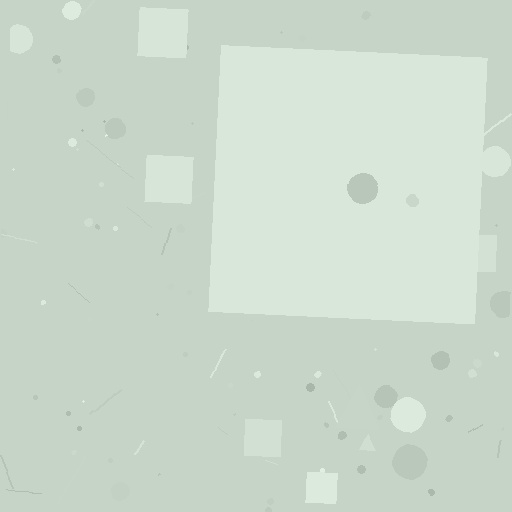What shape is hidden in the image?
A square is hidden in the image.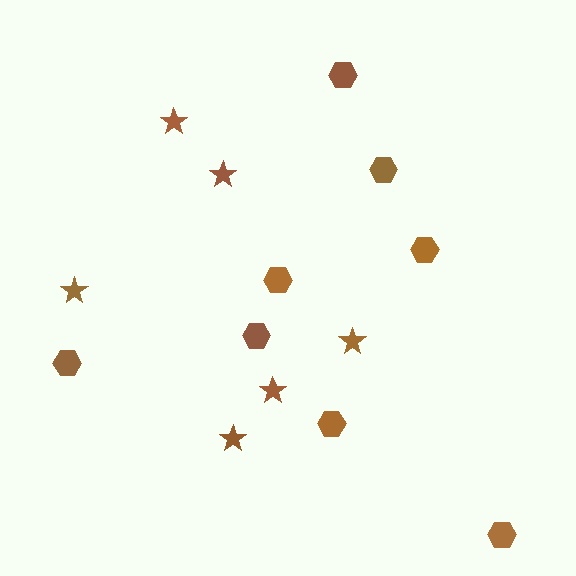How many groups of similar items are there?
There are 2 groups: one group of hexagons (8) and one group of stars (6).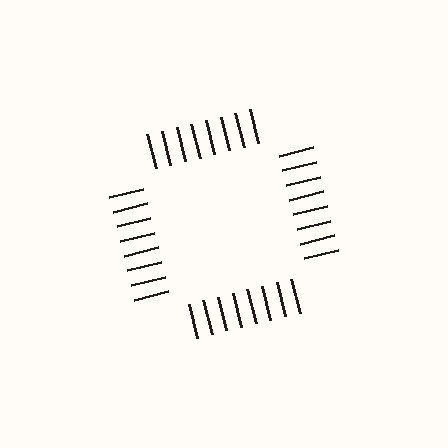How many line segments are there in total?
32 — 8 along each of the 4 edges.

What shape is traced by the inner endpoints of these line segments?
An illusory square — the line segments terminate on its edges but no continuous stroke is drawn.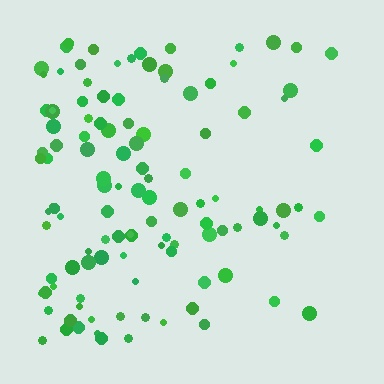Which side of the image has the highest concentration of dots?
The left.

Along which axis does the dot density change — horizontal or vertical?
Horizontal.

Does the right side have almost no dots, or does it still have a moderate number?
Still a moderate number, just noticeably fewer than the left.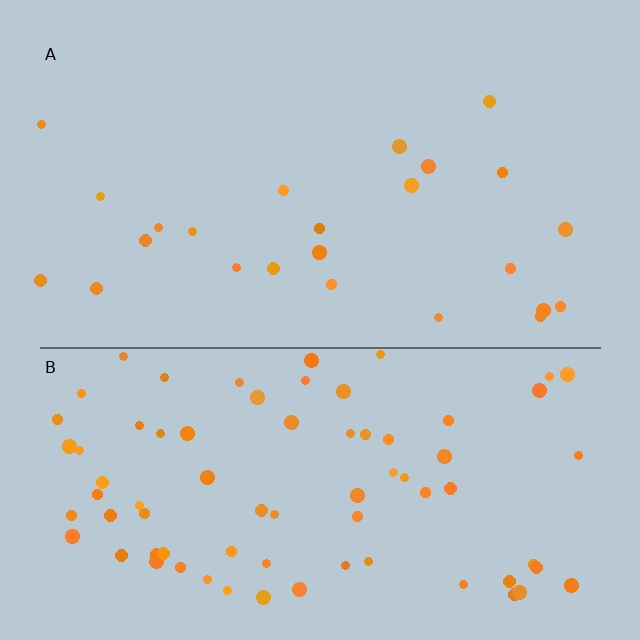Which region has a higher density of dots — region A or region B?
B (the bottom).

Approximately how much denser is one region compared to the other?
Approximately 3.2× — region B over region A.